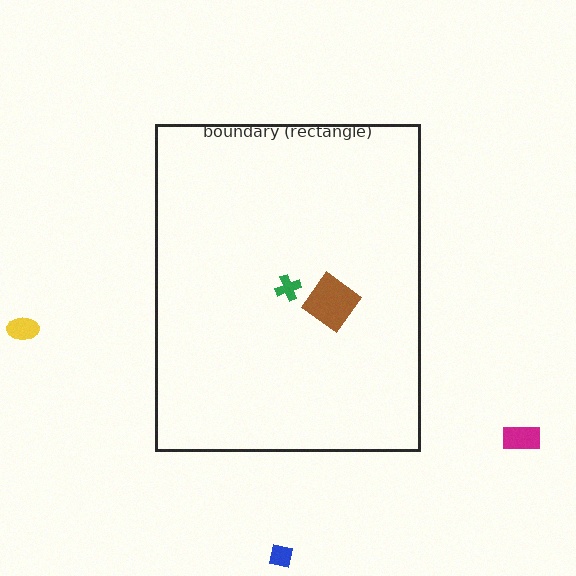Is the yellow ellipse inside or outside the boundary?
Outside.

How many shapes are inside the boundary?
2 inside, 3 outside.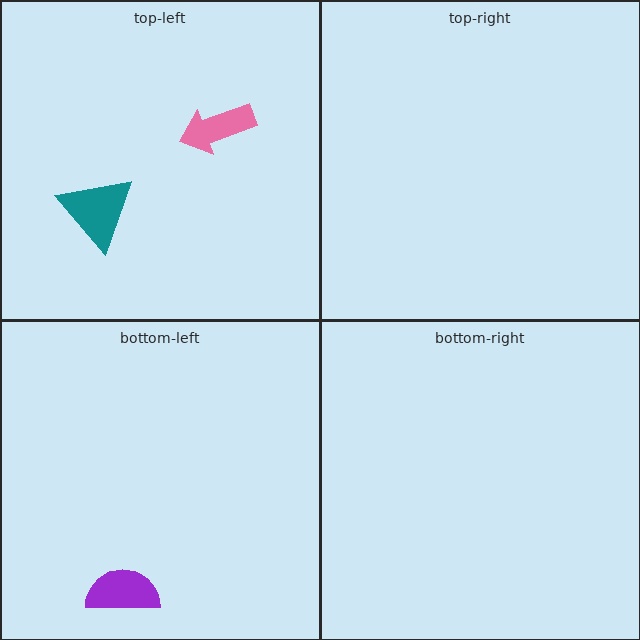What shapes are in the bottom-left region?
The purple semicircle.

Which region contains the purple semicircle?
The bottom-left region.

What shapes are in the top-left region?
The teal triangle, the pink arrow.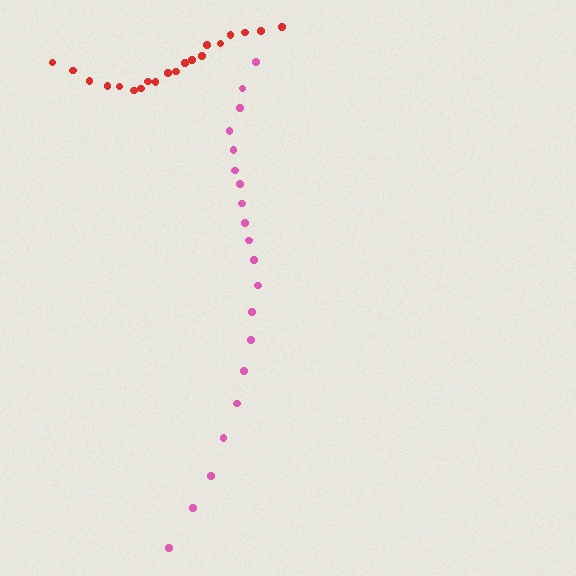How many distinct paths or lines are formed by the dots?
There are 2 distinct paths.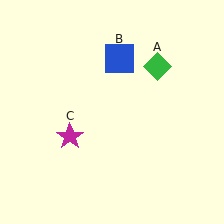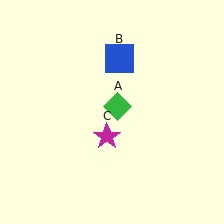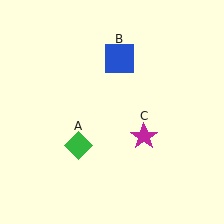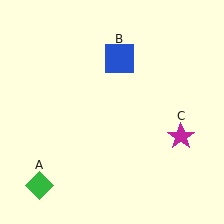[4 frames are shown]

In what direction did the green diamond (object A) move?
The green diamond (object A) moved down and to the left.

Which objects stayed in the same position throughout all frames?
Blue square (object B) remained stationary.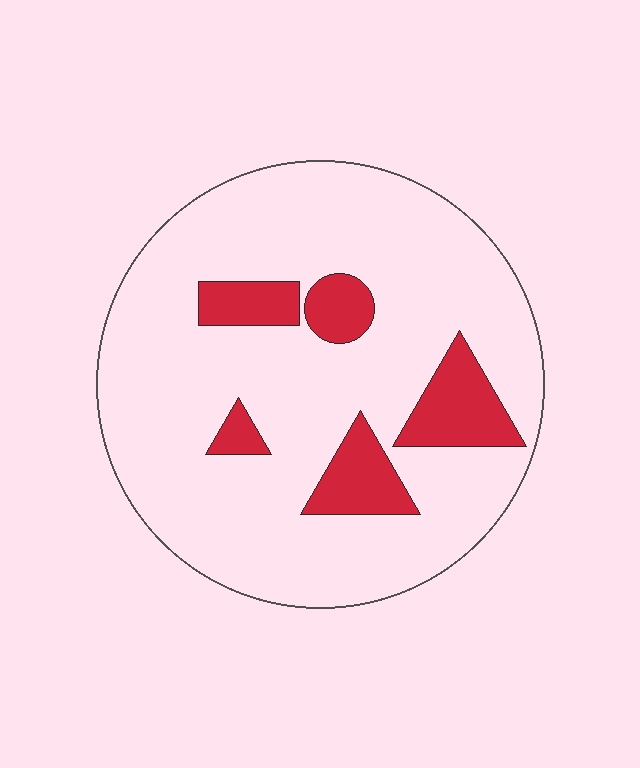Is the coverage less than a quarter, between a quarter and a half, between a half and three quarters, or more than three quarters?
Less than a quarter.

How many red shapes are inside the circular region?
5.